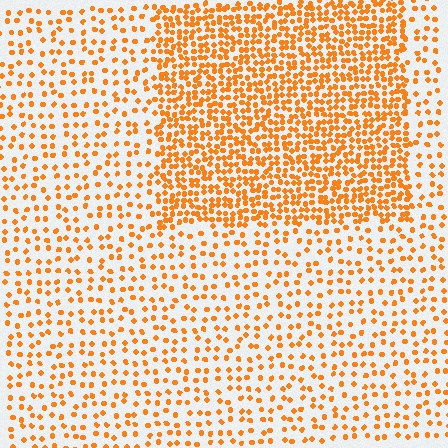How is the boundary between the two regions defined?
The boundary is defined by a change in element density (approximately 2.4x ratio). All elements are the same color, size, and shape.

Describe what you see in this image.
The image contains small orange elements arranged at two different densities. A rectangle-shaped region is visible where the elements are more densely packed than the surrounding area.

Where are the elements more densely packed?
The elements are more densely packed inside the rectangle boundary.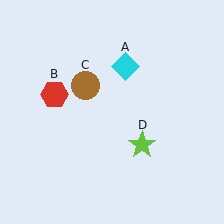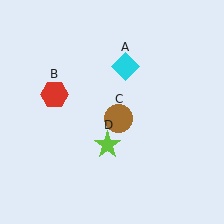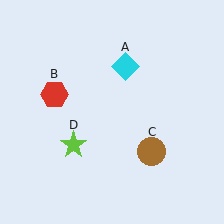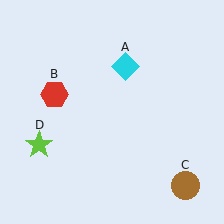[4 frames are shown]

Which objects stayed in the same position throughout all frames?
Cyan diamond (object A) and red hexagon (object B) remained stationary.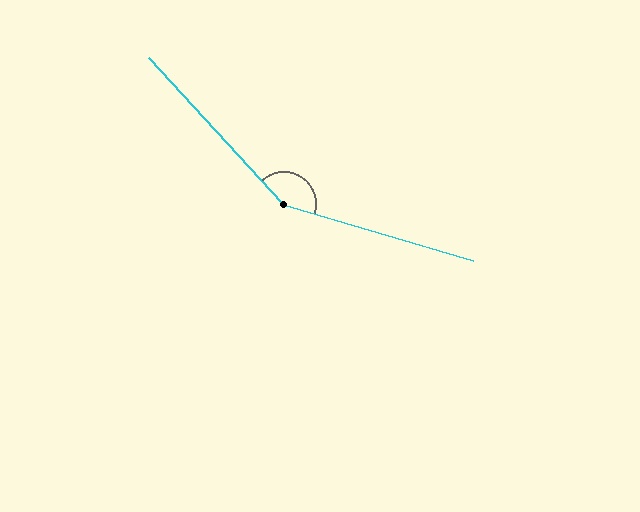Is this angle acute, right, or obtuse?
It is obtuse.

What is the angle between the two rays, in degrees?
Approximately 149 degrees.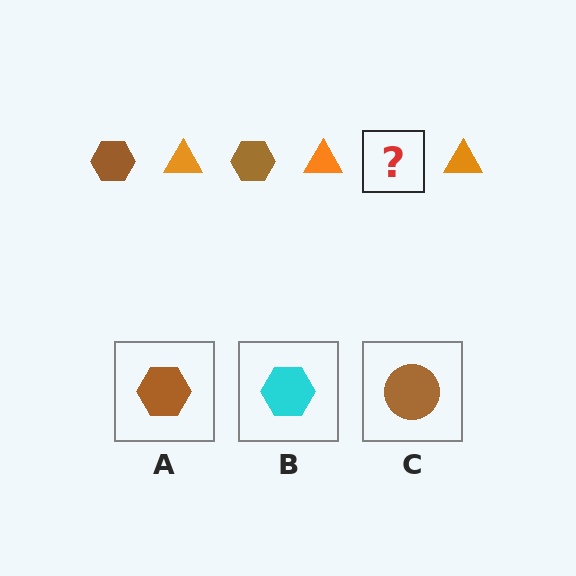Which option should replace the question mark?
Option A.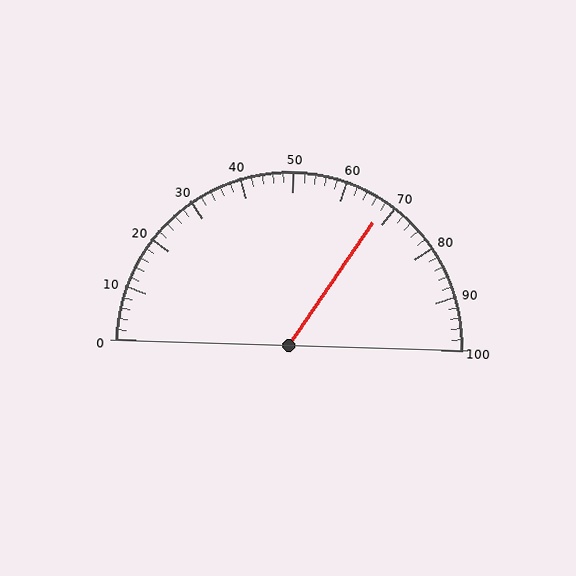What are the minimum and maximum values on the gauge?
The gauge ranges from 0 to 100.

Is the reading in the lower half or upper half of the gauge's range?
The reading is in the upper half of the range (0 to 100).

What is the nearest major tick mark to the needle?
The nearest major tick mark is 70.